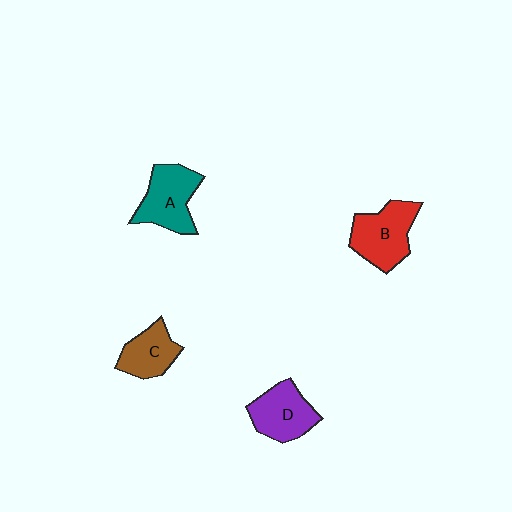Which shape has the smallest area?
Shape C (brown).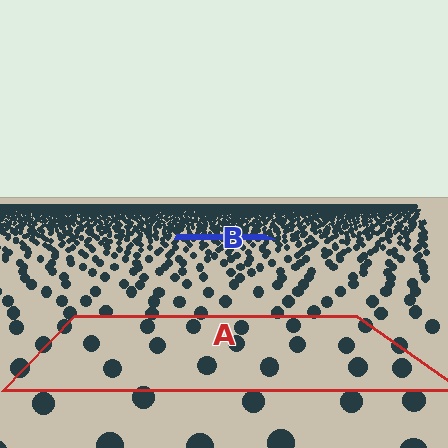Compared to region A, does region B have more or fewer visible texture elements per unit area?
Region B has more texture elements per unit area — they are packed more densely because it is farther away.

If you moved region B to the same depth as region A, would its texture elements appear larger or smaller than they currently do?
They would appear larger. At a closer depth, the same texture elements are projected at a bigger on-screen size.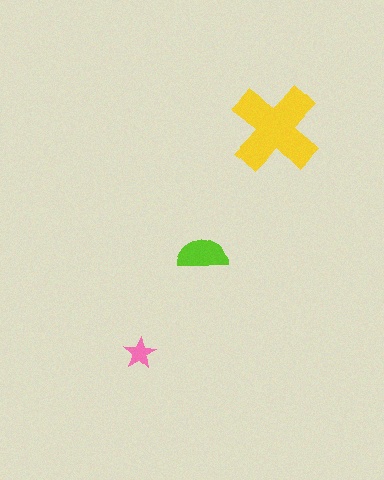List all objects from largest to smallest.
The yellow cross, the lime semicircle, the pink star.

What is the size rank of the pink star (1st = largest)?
3rd.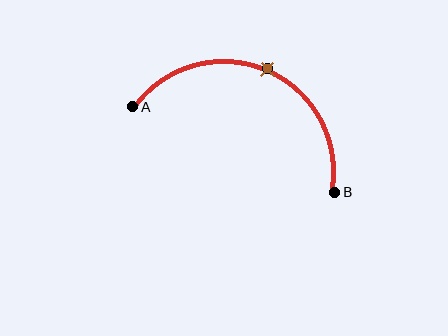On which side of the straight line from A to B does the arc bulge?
The arc bulges above the straight line connecting A and B.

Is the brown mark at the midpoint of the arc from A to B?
Yes. The brown mark lies on the arc at equal arc-length from both A and B — it is the arc midpoint.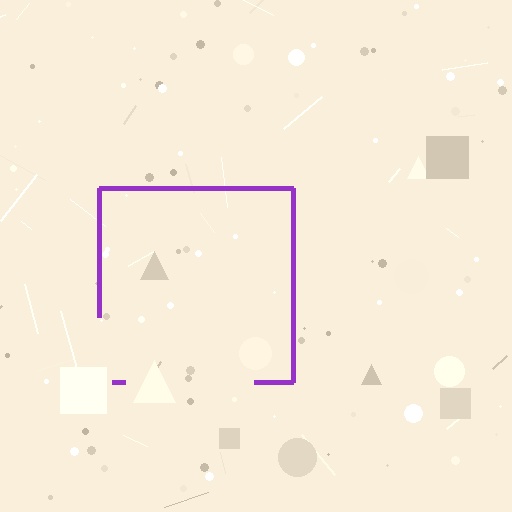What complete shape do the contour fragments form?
The contour fragments form a square.